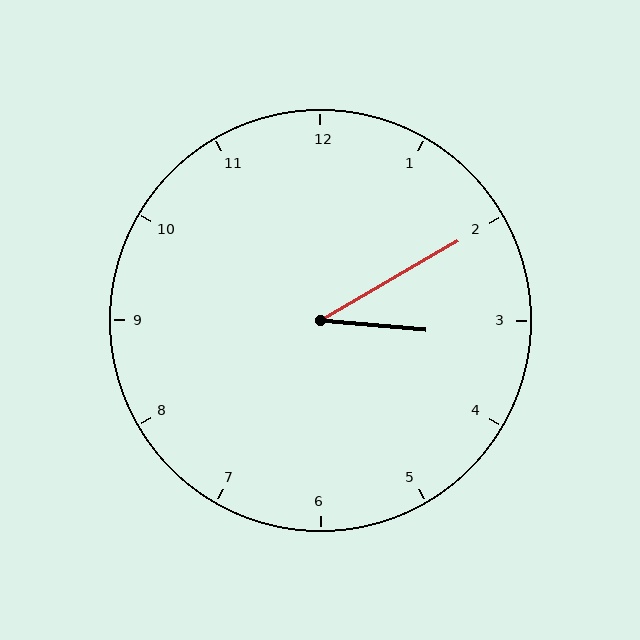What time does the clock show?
3:10.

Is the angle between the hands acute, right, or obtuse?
It is acute.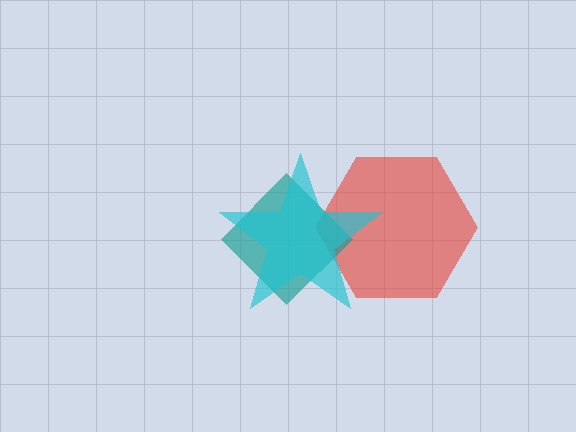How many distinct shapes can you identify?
There are 3 distinct shapes: a red hexagon, a teal diamond, a cyan star.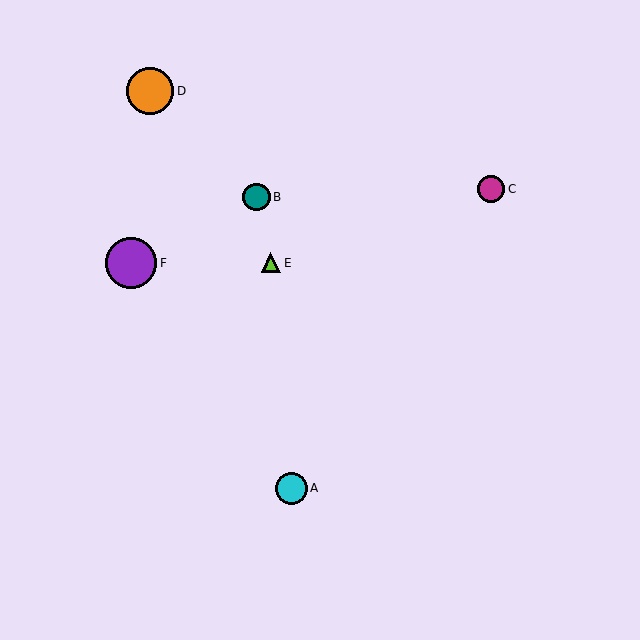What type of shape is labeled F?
Shape F is a purple circle.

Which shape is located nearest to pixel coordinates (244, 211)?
The teal circle (labeled B) at (256, 197) is nearest to that location.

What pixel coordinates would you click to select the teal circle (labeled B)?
Click at (256, 197) to select the teal circle B.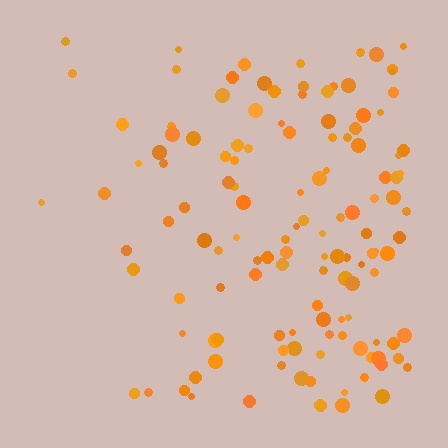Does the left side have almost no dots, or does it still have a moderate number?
Still a moderate number, just noticeably fewer than the right.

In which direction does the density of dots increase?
From left to right, with the right side densest.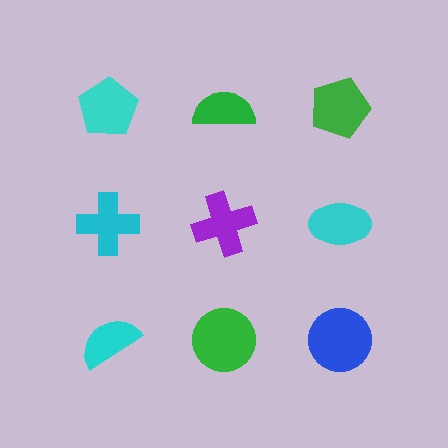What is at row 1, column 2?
A green semicircle.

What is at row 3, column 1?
A cyan semicircle.